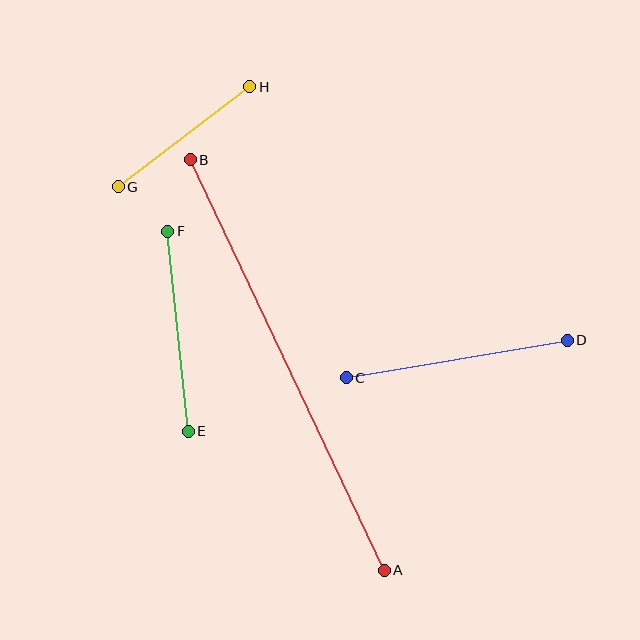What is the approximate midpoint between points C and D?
The midpoint is at approximately (457, 359) pixels.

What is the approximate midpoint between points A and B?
The midpoint is at approximately (287, 365) pixels.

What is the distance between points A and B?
The distance is approximately 454 pixels.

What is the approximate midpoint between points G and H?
The midpoint is at approximately (184, 137) pixels.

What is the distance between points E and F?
The distance is approximately 201 pixels.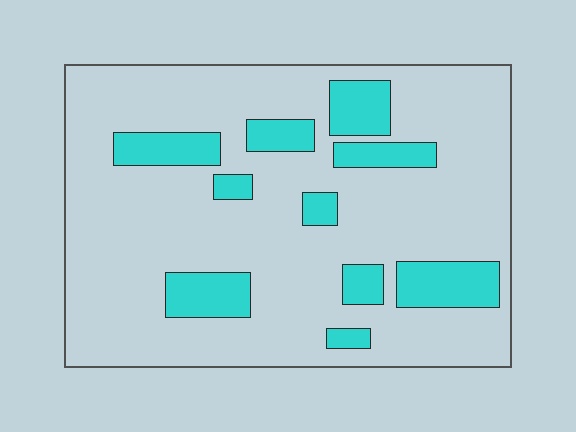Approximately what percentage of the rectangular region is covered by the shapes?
Approximately 20%.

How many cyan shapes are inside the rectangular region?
10.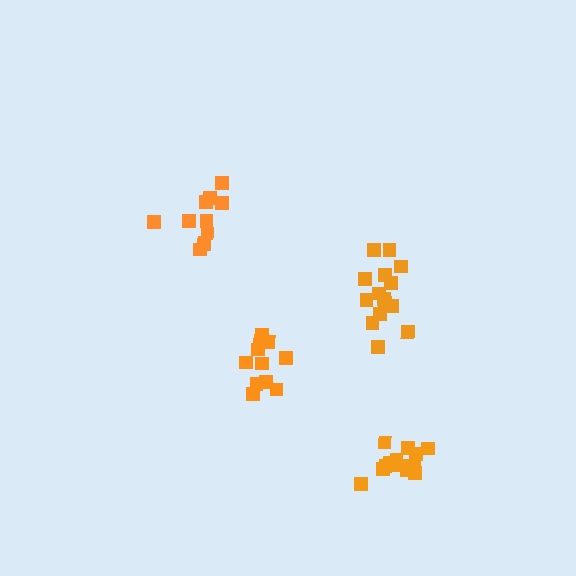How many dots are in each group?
Group 1: 15 dots, Group 2: 11 dots, Group 3: 14 dots, Group 4: 11 dots (51 total).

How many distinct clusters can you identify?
There are 4 distinct clusters.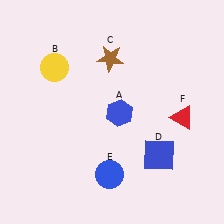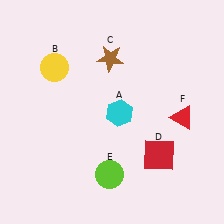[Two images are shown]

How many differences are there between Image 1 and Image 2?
There are 3 differences between the two images.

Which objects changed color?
A changed from blue to cyan. D changed from blue to red. E changed from blue to lime.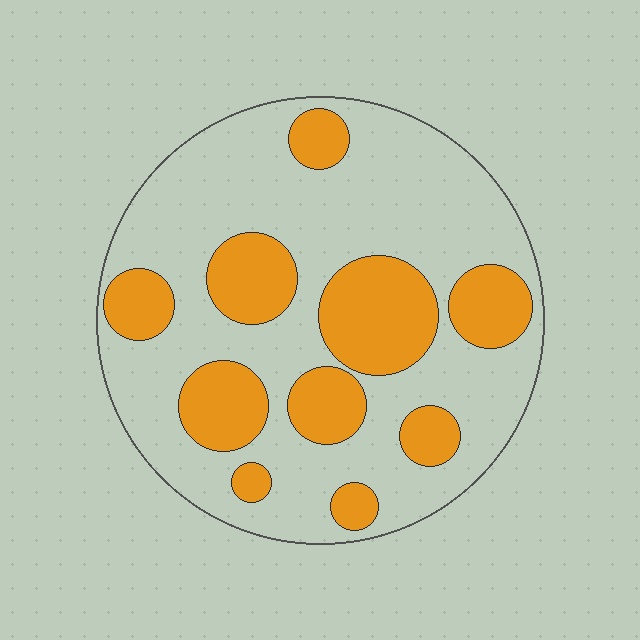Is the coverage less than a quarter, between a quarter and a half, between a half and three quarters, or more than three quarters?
Between a quarter and a half.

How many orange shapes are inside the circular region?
10.